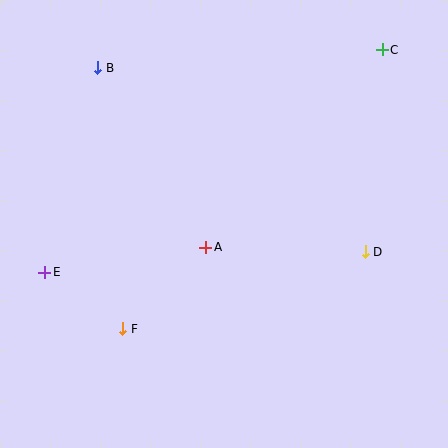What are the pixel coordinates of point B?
Point B is at (98, 68).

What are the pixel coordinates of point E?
Point E is at (45, 272).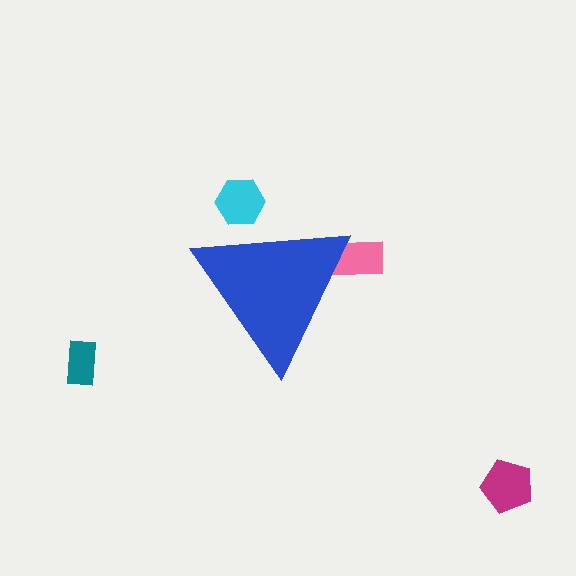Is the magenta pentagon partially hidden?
No, the magenta pentagon is fully visible.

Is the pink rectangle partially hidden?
Yes, the pink rectangle is partially hidden behind the blue triangle.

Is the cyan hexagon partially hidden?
Yes, the cyan hexagon is partially hidden behind the blue triangle.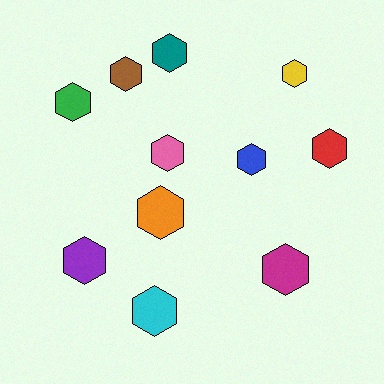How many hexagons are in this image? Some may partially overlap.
There are 11 hexagons.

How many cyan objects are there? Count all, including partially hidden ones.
There is 1 cyan object.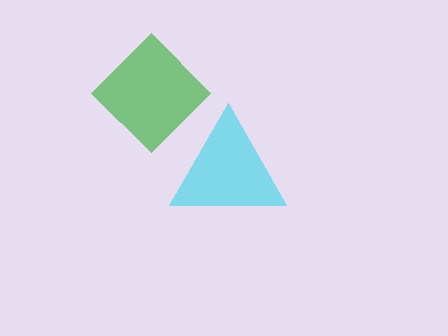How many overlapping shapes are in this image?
There are 2 overlapping shapes in the image.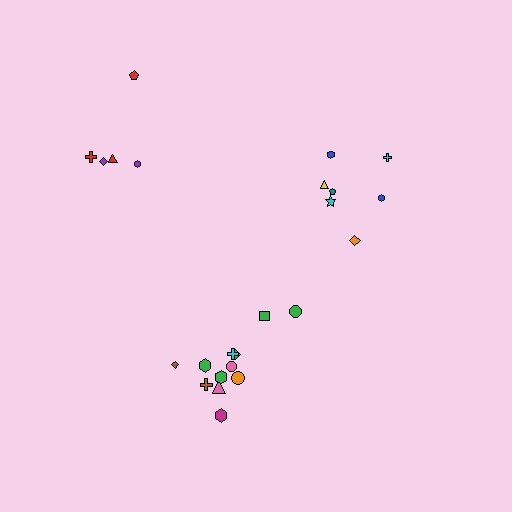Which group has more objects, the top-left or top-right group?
The top-right group.